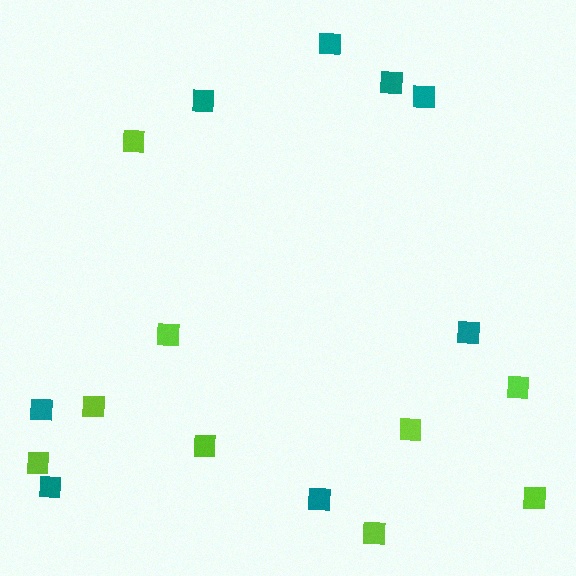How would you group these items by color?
There are 2 groups: one group of teal squares (8) and one group of lime squares (9).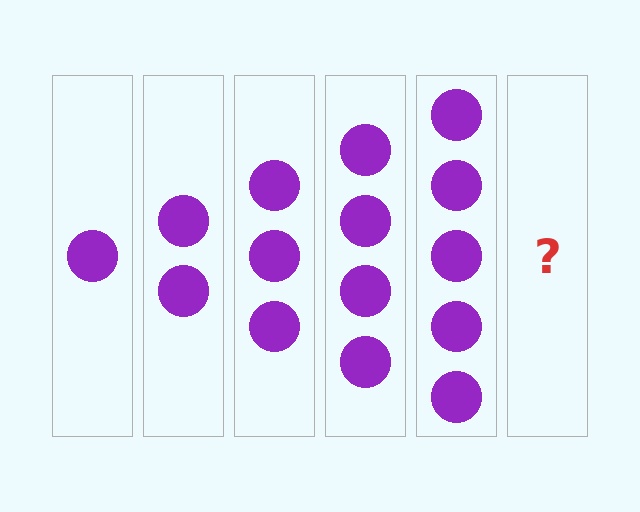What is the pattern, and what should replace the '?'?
The pattern is that each step adds one more circle. The '?' should be 6 circles.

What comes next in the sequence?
The next element should be 6 circles.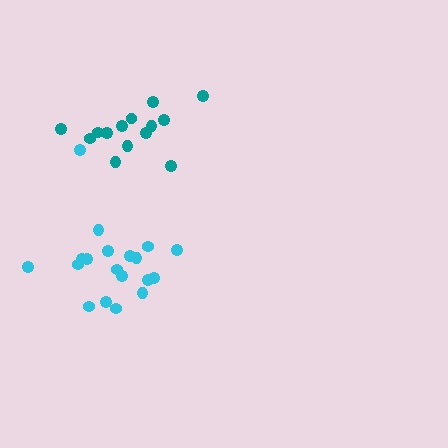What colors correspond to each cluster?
The clusters are colored: teal, cyan.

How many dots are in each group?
Group 1: 14 dots, Group 2: 19 dots (33 total).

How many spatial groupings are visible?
There are 2 spatial groupings.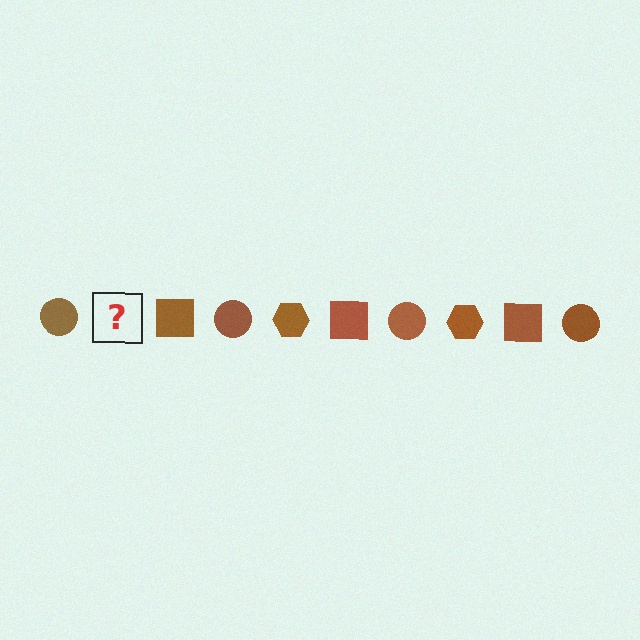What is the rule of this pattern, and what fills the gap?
The rule is that the pattern cycles through circle, hexagon, square shapes in brown. The gap should be filled with a brown hexagon.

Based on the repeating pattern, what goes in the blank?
The blank should be a brown hexagon.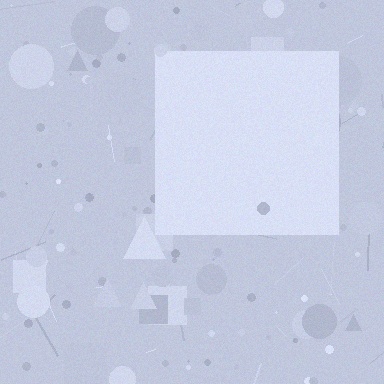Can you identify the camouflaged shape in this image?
The camouflaged shape is a square.